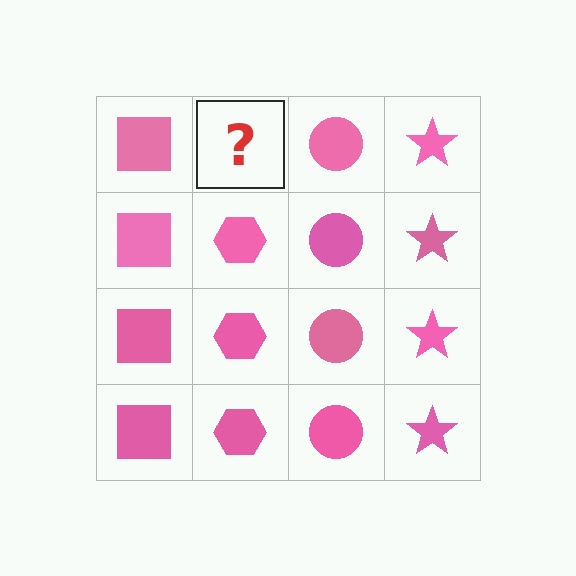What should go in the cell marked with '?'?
The missing cell should contain a pink hexagon.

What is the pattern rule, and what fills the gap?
The rule is that each column has a consistent shape. The gap should be filled with a pink hexagon.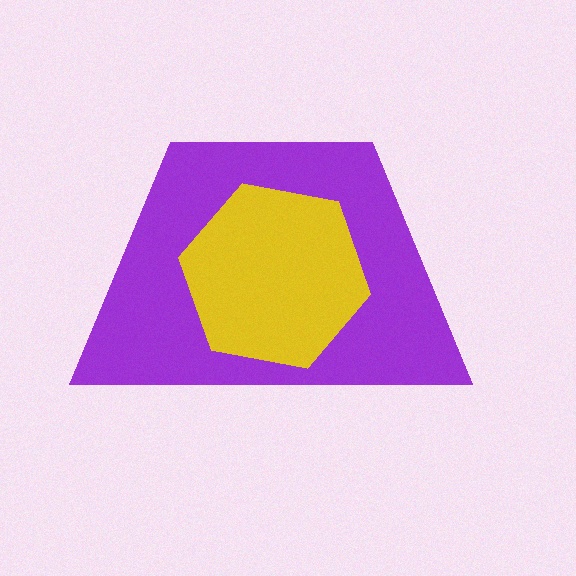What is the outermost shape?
The purple trapezoid.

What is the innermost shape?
The yellow hexagon.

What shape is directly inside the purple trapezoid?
The yellow hexagon.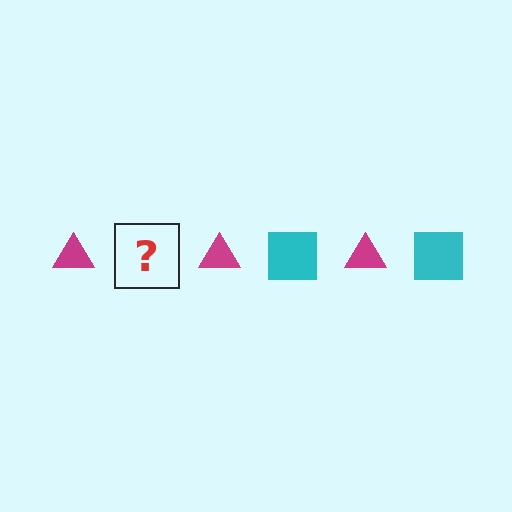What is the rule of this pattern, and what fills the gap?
The rule is that the pattern alternates between magenta triangle and cyan square. The gap should be filled with a cyan square.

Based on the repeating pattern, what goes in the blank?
The blank should be a cyan square.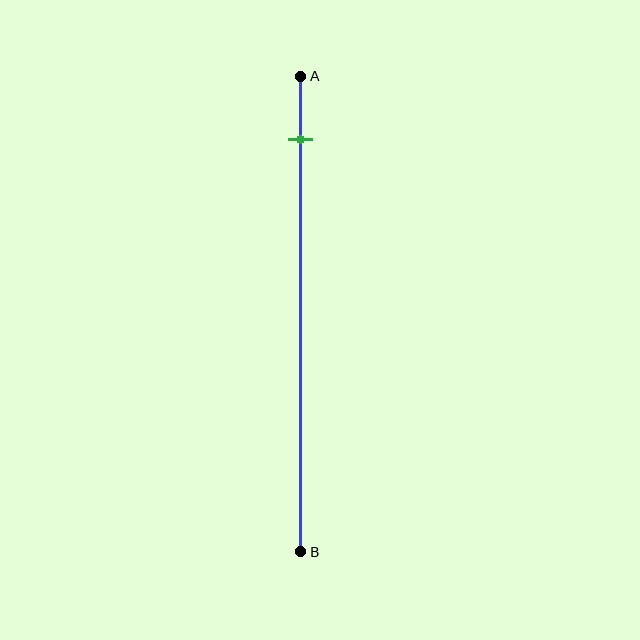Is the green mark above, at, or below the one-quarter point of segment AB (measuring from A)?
The green mark is above the one-quarter point of segment AB.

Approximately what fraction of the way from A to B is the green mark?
The green mark is approximately 15% of the way from A to B.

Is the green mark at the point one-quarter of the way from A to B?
No, the mark is at about 15% from A, not at the 25% one-quarter point.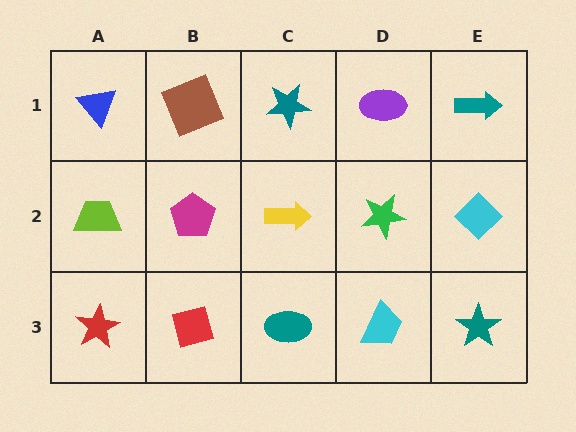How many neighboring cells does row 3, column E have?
2.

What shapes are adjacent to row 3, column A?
A lime trapezoid (row 2, column A), a red square (row 3, column B).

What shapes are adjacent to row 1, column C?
A yellow arrow (row 2, column C), a brown square (row 1, column B), a purple ellipse (row 1, column D).